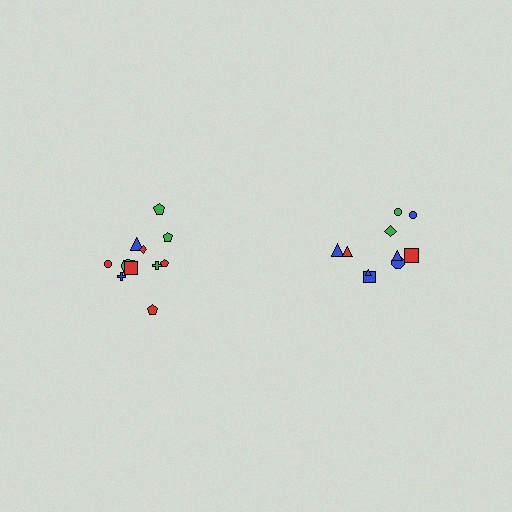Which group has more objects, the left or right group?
The left group.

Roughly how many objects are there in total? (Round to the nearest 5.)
Roughly 20 objects in total.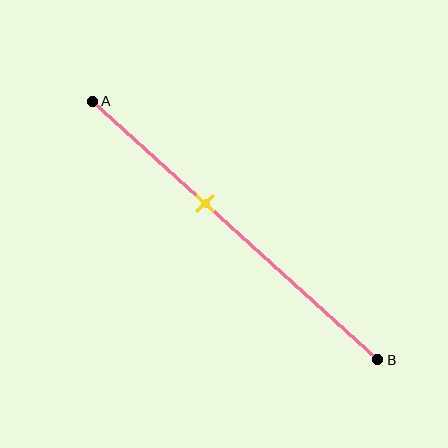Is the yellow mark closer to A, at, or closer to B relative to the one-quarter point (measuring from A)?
The yellow mark is closer to point B than the one-quarter point of segment AB.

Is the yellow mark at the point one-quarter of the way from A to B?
No, the mark is at about 40% from A, not at the 25% one-quarter point.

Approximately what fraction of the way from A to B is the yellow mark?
The yellow mark is approximately 40% of the way from A to B.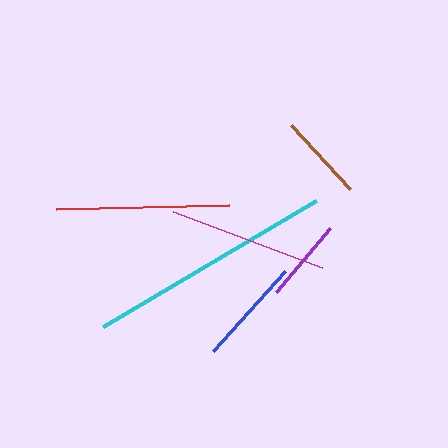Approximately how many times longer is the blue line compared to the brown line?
The blue line is approximately 1.2 times the length of the brown line.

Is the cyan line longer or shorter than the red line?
The cyan line is longer than the red line.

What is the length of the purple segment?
The purple segment is approximately 83 pixels long.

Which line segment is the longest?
The cyan line is the longest at approximately 248 pixels.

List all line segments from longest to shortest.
From longest to shortest: cyan, red, magenta, blue, brown, purple.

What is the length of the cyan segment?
The cyan segment is approximately 248 pixels long.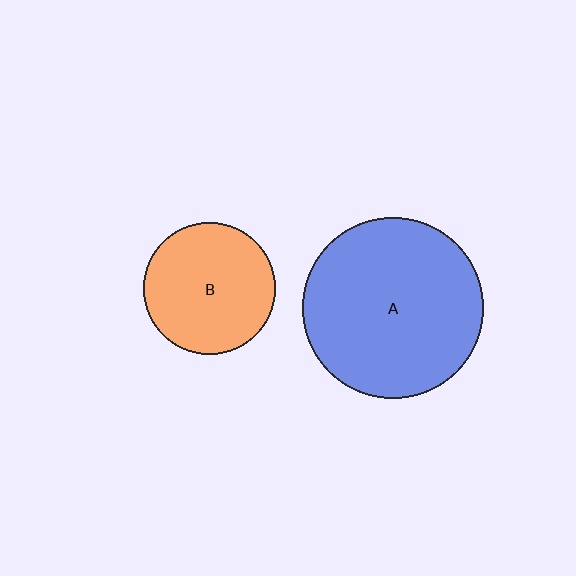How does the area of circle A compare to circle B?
Approximately 1.9 times.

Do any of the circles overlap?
No, none of the circles overlap.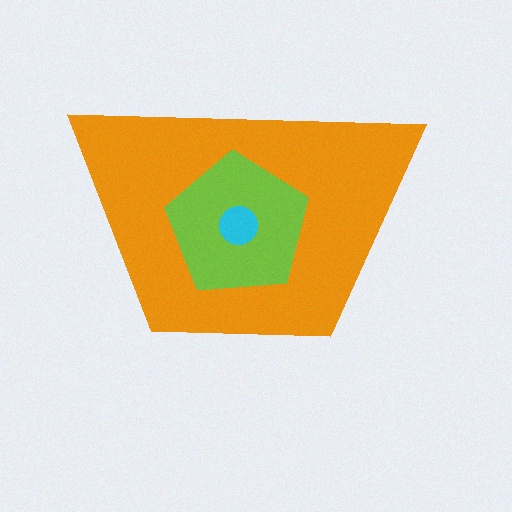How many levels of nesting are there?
3.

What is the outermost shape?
The orange trapezoid.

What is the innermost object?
The cyan circle.